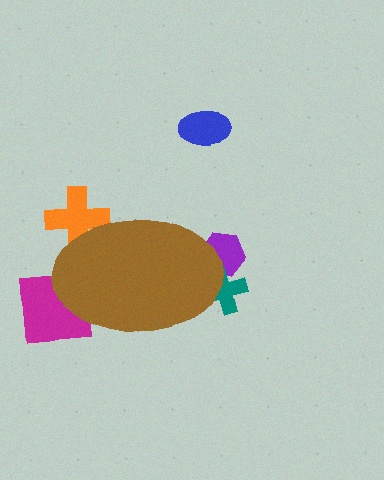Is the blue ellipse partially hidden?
No, the blue ellipse is fully visible.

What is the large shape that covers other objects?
A brown ellipse.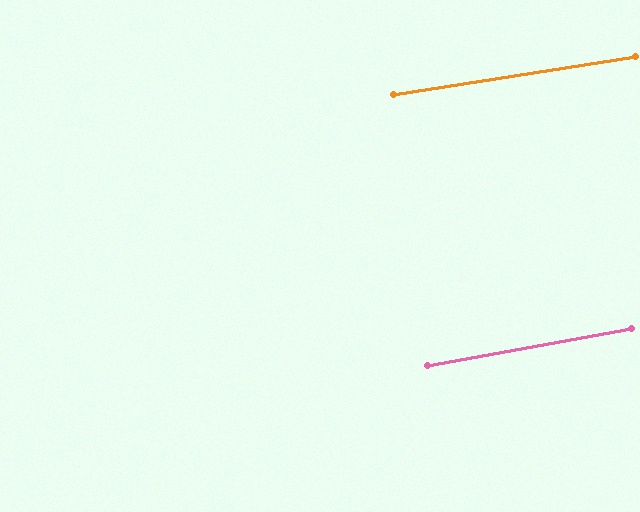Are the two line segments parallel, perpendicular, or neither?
Parallel — their directions differ by only 1.6°.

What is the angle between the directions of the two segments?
Approximately 2 degrees.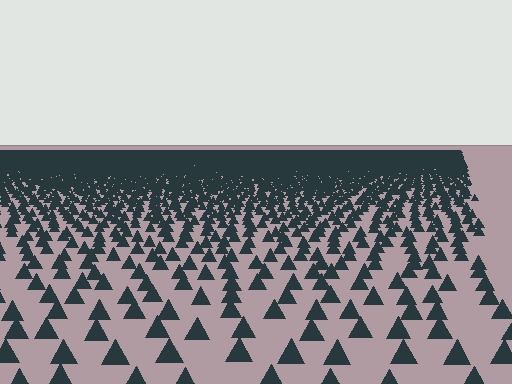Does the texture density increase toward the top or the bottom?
Density increases toward the top.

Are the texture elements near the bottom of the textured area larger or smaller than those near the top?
Larger. Near the bottom, elements are closer to the viewer and appear at a bigger on-screen size.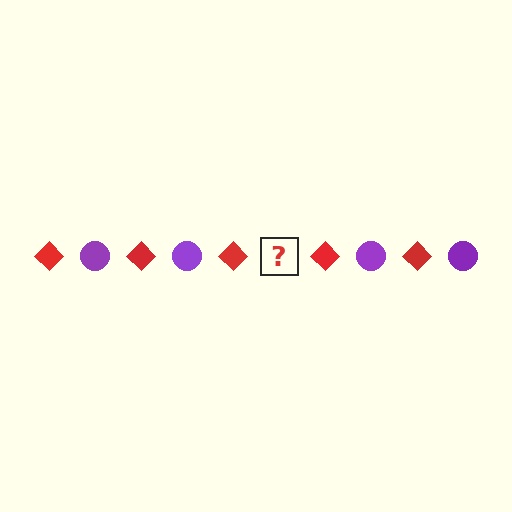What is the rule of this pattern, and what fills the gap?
The rule is that the pattern alternates between red diamond and purple circle. The gap should be filled with a purple circle.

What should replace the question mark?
The question mark should be replaced with a purple circle.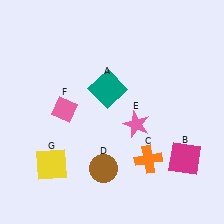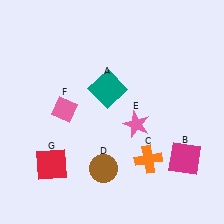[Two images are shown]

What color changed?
The square (G) changed from yellow in Image 1 to red in Image 2.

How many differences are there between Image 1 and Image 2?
There is 1 difference between the two images.